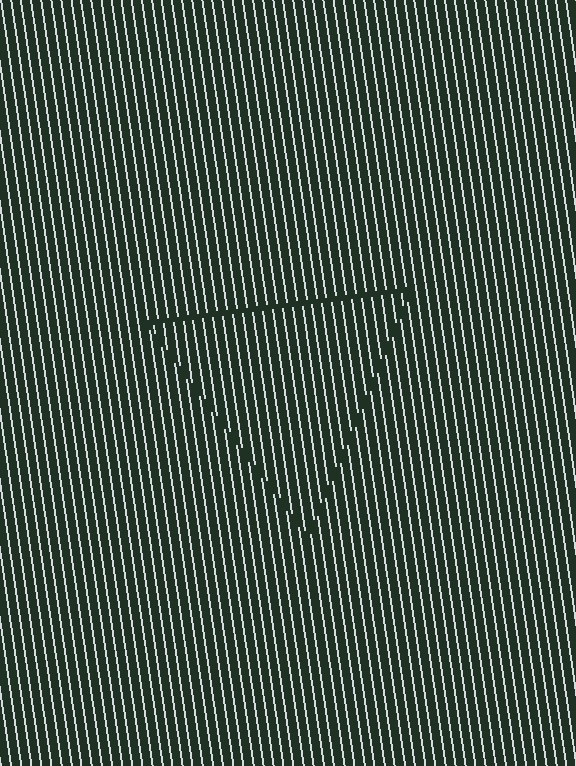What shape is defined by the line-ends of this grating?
An illusory triangle. The interior of the shape contains the same grating, shifted by half a period — the contour is defined by the phase discontinuity where line-ends from the inner and outer gratings abut.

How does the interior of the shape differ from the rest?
The interior of the shape contains the same grating, shifted by half a period — the contour is defined by the phase discontinuity where line-ends from the inner and outer gratings abut.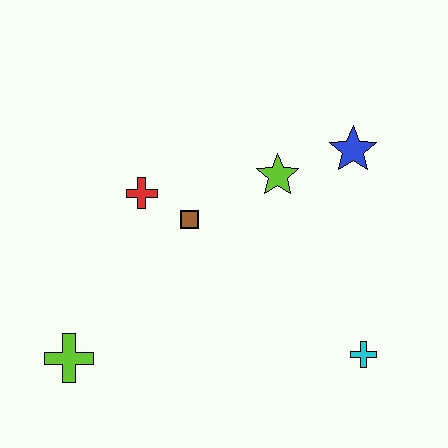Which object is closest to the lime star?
The blue star is closest to the lime star.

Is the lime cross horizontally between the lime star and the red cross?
No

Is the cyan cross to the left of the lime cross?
No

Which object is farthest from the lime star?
The lime cross is farthest from the lime star.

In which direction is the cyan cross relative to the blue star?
The cyan cross is below the blue star.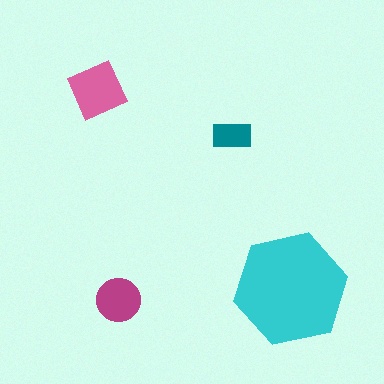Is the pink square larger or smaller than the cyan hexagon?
Smaller.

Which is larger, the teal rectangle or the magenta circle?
The magenta circle.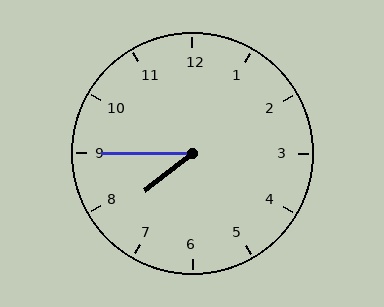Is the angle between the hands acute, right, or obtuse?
It is acute.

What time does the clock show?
7:45.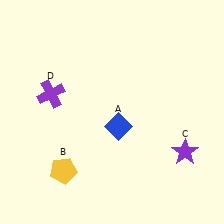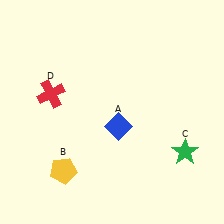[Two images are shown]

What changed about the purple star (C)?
In Image 1, C is purple. In Image 2, it changed to green.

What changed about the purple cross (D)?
In Image 1, D is purple. In Image 2, it changed to red.